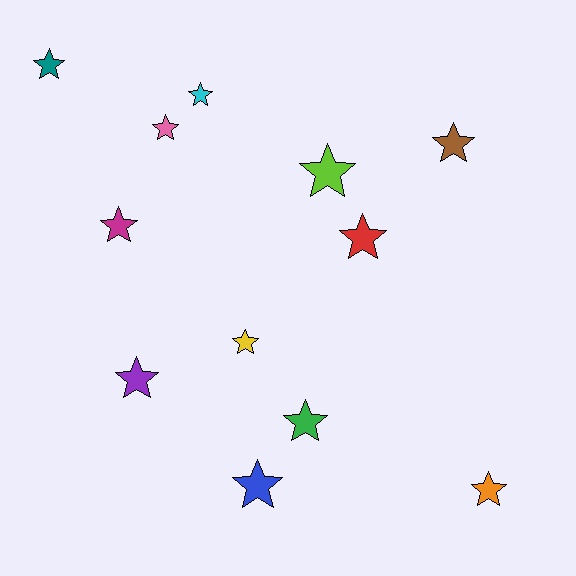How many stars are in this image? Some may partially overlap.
There are 12 stars.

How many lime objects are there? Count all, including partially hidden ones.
There is 1 lime object.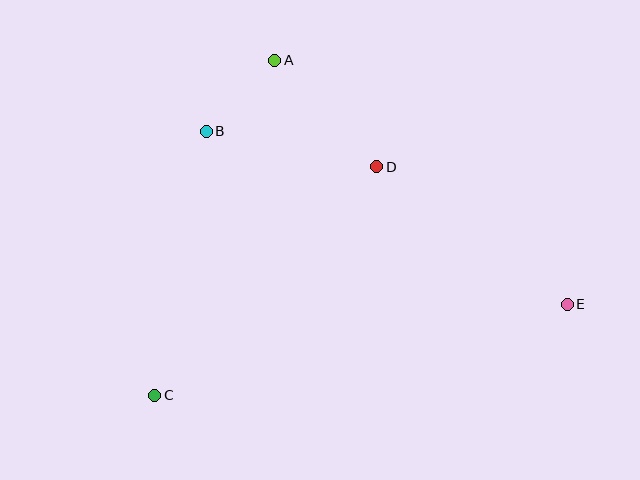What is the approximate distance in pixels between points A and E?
The distance between A and E is approximately 381 pixels.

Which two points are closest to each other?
Points A and B are closest to each other.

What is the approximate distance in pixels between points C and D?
The distance between C and D is approximately 318 pixels.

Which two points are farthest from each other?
Points C and E are farthest from each other.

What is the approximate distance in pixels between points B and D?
The distance between B and D is approximately 175 pixels.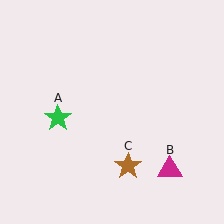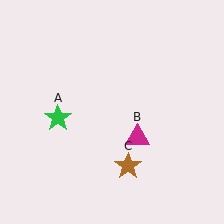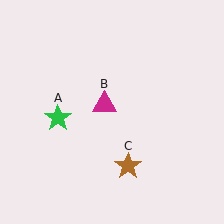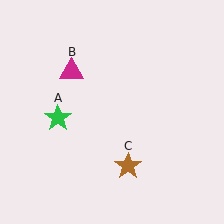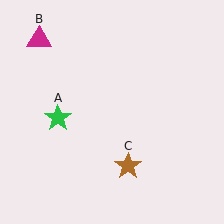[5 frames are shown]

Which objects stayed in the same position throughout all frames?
Green star (object A) and brown star (object C) remained stationary.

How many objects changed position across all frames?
1 object changed position: magenta triangle (object B).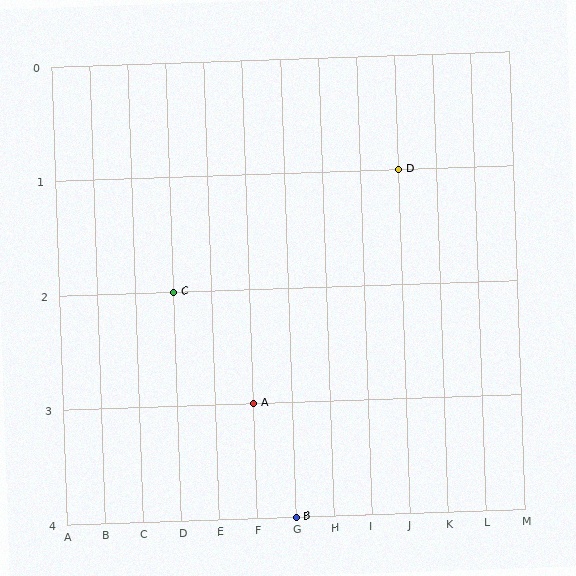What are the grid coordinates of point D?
Point D is at grid coordinates (J, 1).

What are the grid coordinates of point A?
Point A is at grid coordinates (F, 3).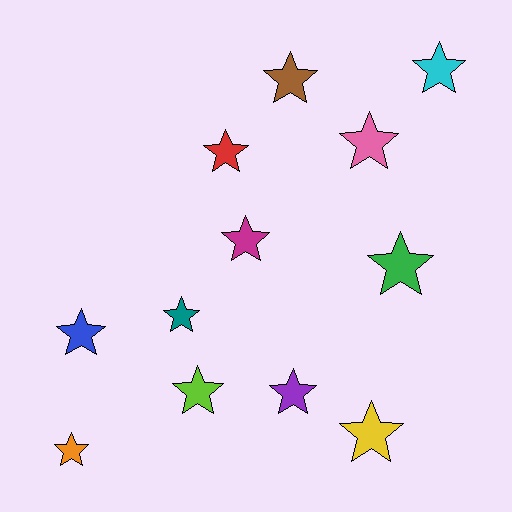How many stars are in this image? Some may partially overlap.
There are 12 stars.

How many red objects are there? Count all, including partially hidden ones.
There is 1 red object.